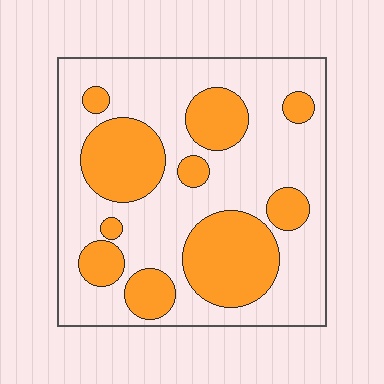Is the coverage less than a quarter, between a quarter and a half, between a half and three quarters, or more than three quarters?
Between a quarter and a half.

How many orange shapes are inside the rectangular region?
10.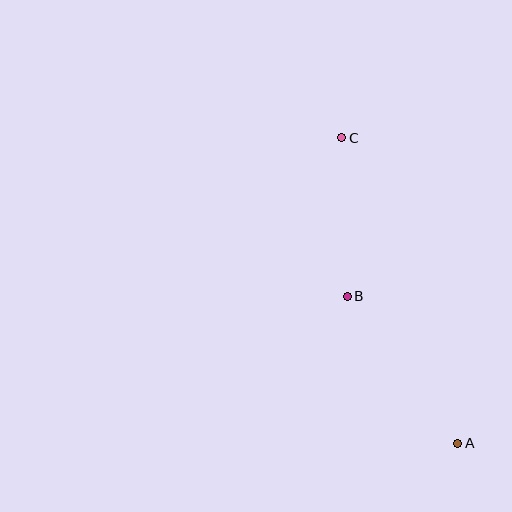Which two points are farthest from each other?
Points A and C are farthest from each other.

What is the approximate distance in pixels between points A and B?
The distance between A and B is approximately 184 pixels.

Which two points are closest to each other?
Points B and C are closest to each other.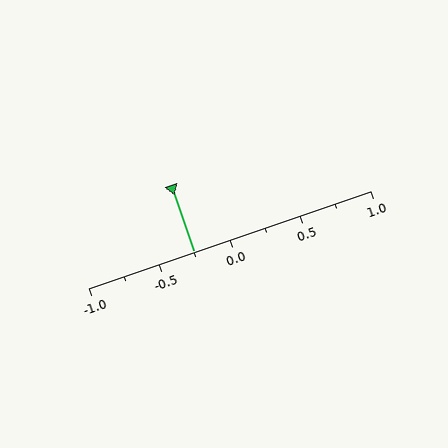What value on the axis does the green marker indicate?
The marker indicates approximately -0.25.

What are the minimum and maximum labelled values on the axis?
The axis runs from -1.0 to 1.0.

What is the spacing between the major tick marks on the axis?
The major ticks are spaced 0.5 apart.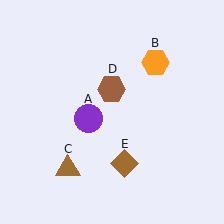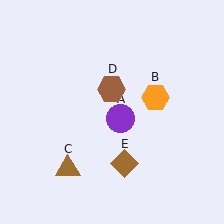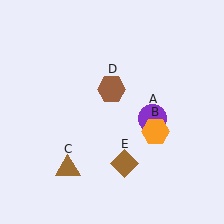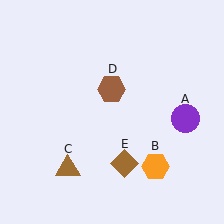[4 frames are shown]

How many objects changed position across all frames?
2 objects changed position: purple circle (object A), orange hexagon (object B).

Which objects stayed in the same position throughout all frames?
Brown triangle (object C) and brown hexagon (object D) and brown diamond (object E) remained stationary.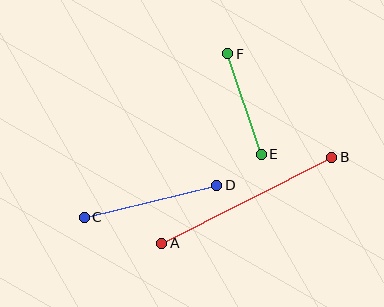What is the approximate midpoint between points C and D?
The midpoint is at approximately (150, 201) pixels.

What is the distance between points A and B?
The distance is approximately 191 pixels.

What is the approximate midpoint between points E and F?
The midpoint is at approximately (245, 104) pixels.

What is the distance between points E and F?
The distance is approximately 106 pixels.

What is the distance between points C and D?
The distance is approximately 137 pixels.